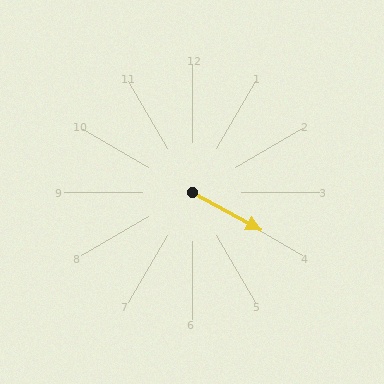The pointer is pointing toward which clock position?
Roughly 4 o'clock.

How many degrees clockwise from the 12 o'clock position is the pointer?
Approximately 119 degrees.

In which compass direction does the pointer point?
Southeast.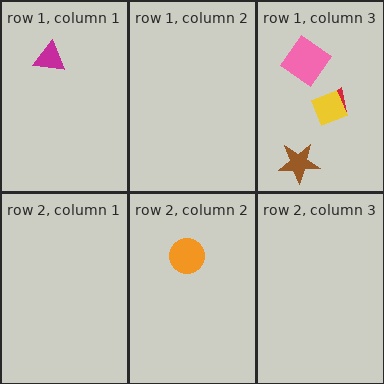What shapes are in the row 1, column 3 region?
The red trapezoid, the yellow diamond, the brown star, the pink diamond.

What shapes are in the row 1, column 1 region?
The magenta triangle.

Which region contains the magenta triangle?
The row 1, column 1 region.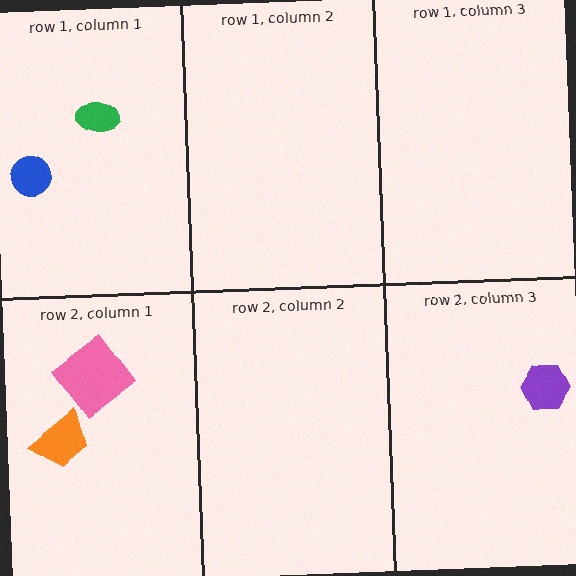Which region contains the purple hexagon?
The row 2, column 3 region.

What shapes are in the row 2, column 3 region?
The purple hexagon.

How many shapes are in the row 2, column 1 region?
2.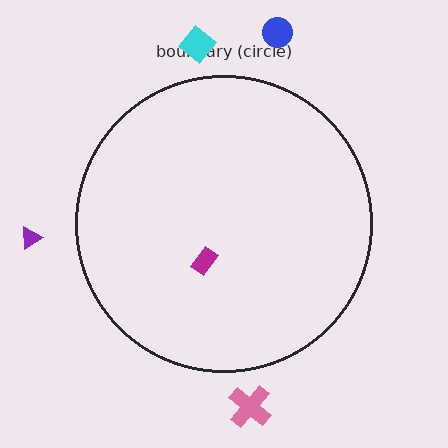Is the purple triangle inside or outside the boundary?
Outside.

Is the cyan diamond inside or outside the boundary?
Outside.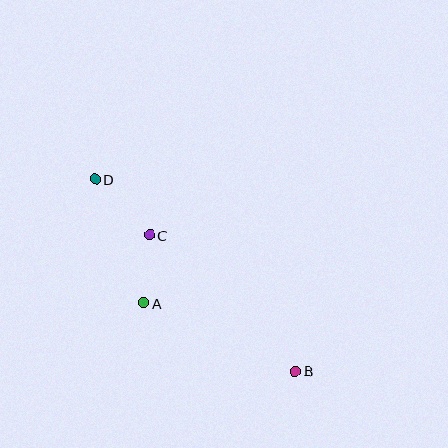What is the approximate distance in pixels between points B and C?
The distance between B and C is approximately 200 pixels.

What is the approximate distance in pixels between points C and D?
The distance between C and D is approximately 78 pixels.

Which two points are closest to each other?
Points A and C are closest to each other.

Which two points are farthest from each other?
Points B and D are farthest from each other.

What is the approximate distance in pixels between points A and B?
The distance between A and B is approximately 167 pixels.